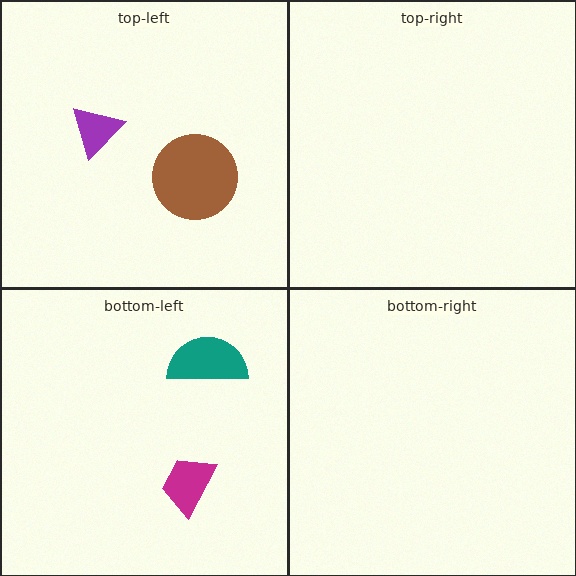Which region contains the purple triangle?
The top-left region.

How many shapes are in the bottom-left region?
2.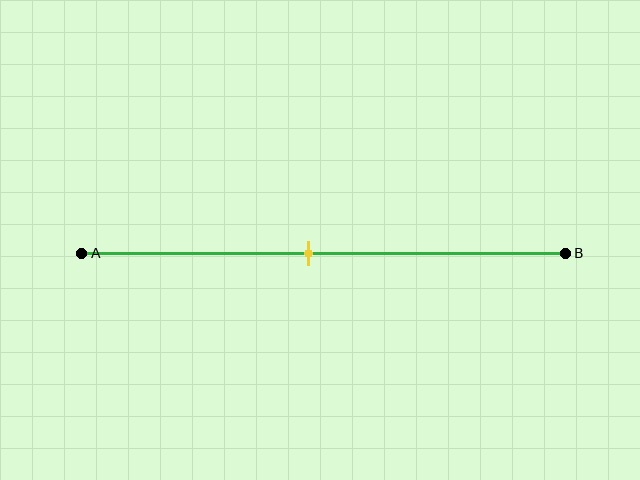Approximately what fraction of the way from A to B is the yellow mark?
The yellow mark is approximately 45% of the way from A to B.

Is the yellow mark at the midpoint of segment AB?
No, the mark is at about 45% from A, not at the 50% midpoint.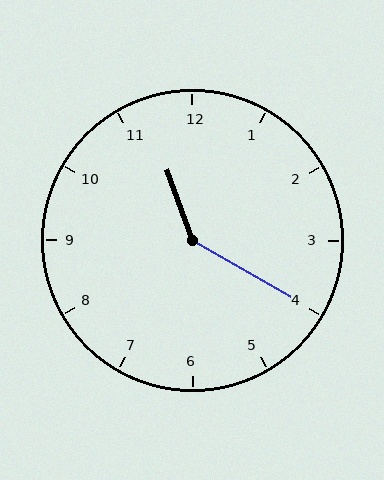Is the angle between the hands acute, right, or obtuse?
It is obtuse.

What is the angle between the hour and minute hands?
Approximately 140 degrees.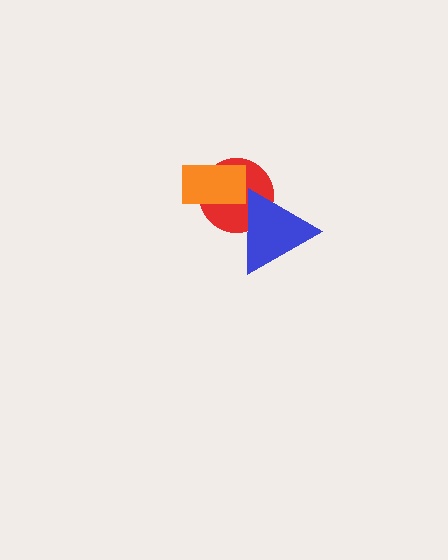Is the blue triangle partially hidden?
No, no other shape covers it.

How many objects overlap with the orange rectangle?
1 object overlaps with the orange rectangle.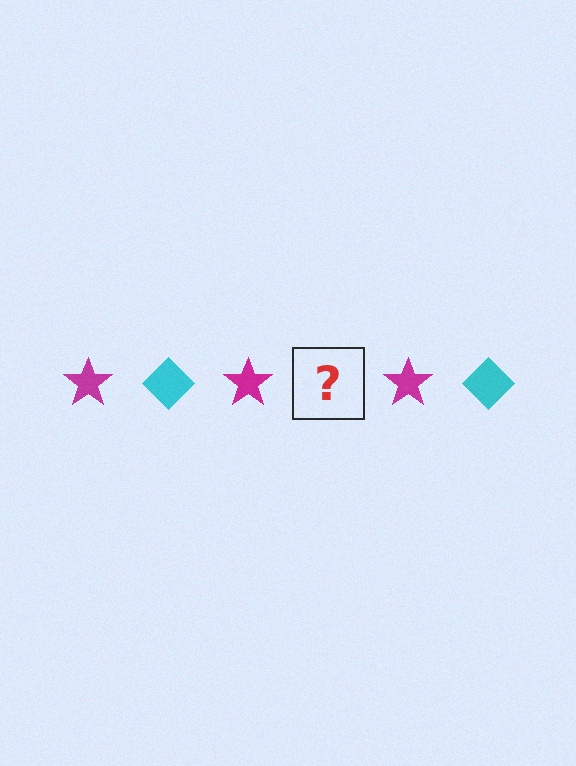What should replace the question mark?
The question mark should be replaced with a cyan diamond.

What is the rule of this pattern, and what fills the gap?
The rule is that the pattern alternates between magenta star and cyan diamond. The gap should be filled with a cyan diamond.